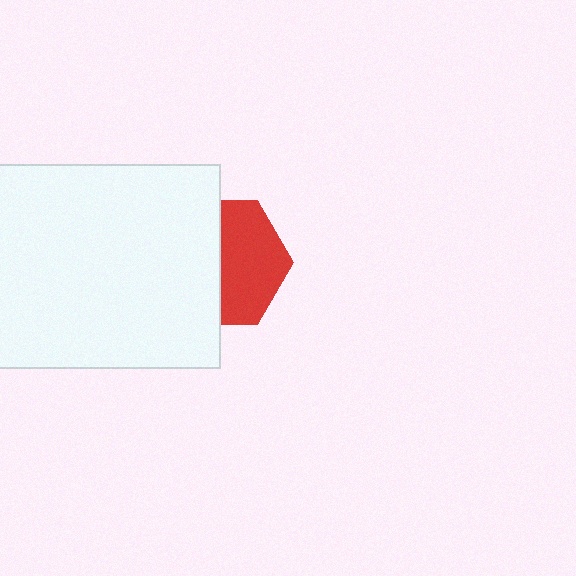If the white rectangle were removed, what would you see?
You would see the complete red hexagon.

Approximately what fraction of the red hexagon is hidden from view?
Roughly 50% of the red hexagon is hidden behind the white rectangle.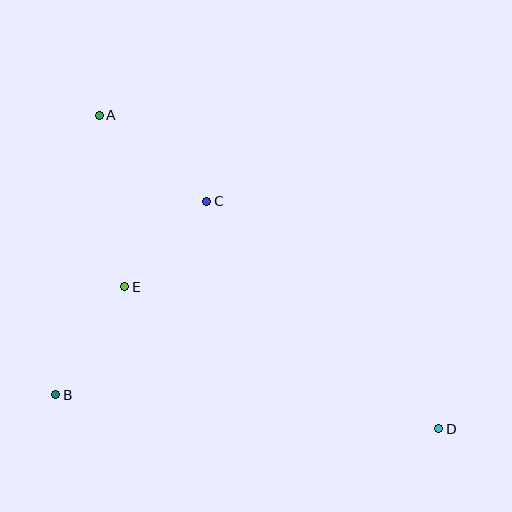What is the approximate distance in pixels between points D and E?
The distance between D and E is approximately 345 pixels.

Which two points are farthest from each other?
Points A and D are farthest from each other.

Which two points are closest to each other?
Points C and E are closest to each other.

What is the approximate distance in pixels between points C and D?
The distance between C and D is approximately 325 pixels.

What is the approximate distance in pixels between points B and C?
The distance between B and C is approximately 245 pixels.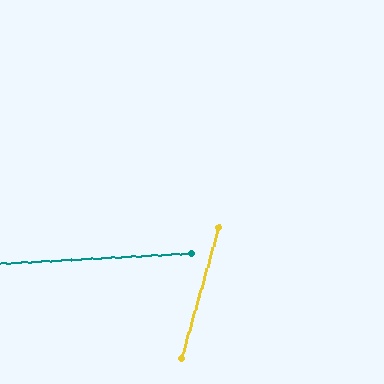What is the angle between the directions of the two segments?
Approximately 71 degrees.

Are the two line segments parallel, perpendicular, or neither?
Neither parallel nor perpendicular — they differ by about 71°.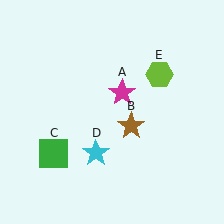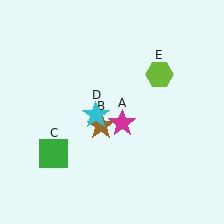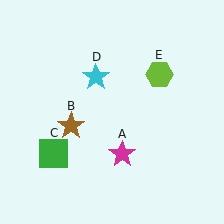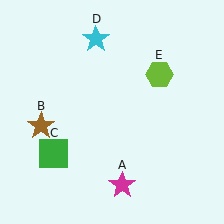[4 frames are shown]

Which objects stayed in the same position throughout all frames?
Green square (object C) and lime hexagon (object E) remained stationary.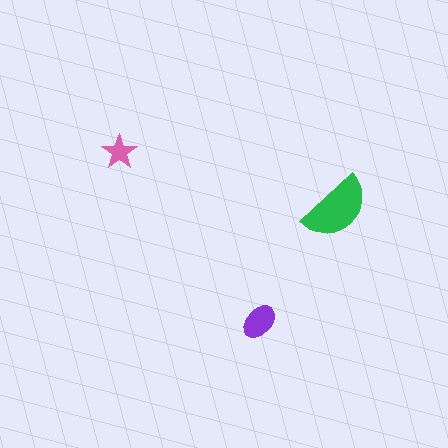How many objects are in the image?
There are 3 objects in the image.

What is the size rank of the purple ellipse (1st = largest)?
2nd.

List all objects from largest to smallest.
The green semicircle, the purple ellipse, the pink star.